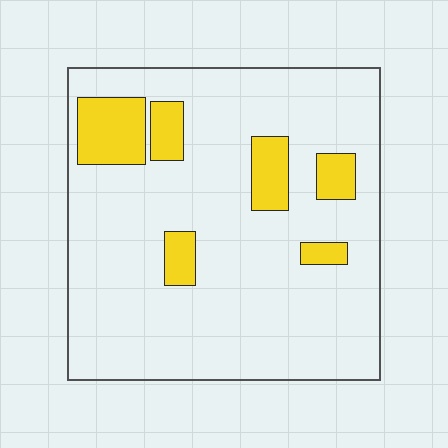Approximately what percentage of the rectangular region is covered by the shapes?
Approximately 15%.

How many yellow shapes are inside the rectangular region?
6.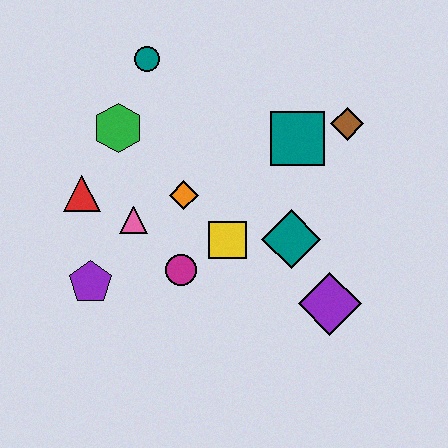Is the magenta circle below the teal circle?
Yes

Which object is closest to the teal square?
The brown diamond is closest to the teal square.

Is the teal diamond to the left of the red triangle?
No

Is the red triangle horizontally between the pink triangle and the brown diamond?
No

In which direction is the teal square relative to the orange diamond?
The teal square is to the right of the orange diamond.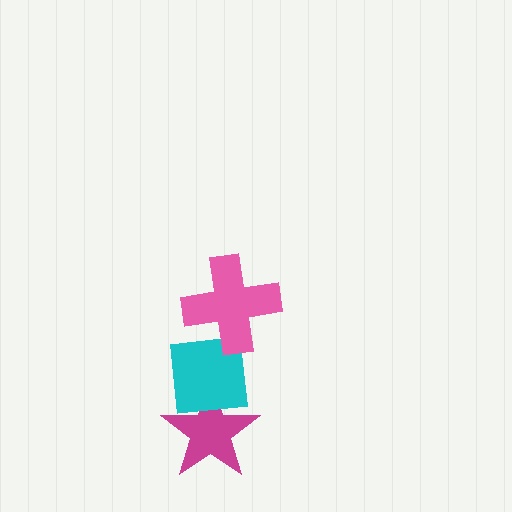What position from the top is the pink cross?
The pink cross is 1st from the top.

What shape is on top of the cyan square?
The pink cross is on top of the cyan square.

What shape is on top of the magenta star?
The cyan square is on top of the magenta star.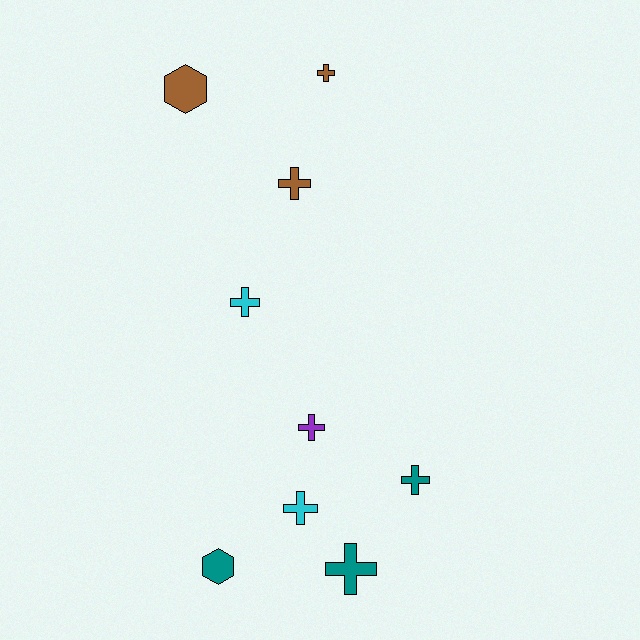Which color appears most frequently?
Teal, with 3 objects.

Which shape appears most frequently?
Cross, with 7 objects.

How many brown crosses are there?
There are 2 brown crosses.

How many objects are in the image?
There are 9 objects.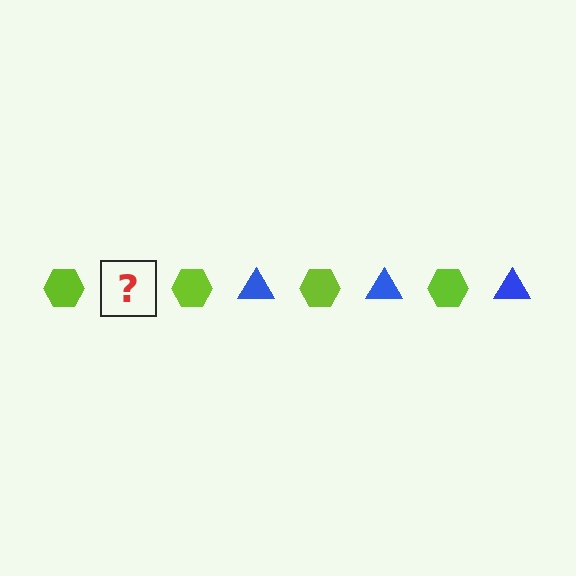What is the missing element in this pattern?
The missing element is a blue triangle.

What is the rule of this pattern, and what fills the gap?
The rule is that the pattern alternates between lime hexagon and blue triangle. The gap should be filled with a blue triangle.